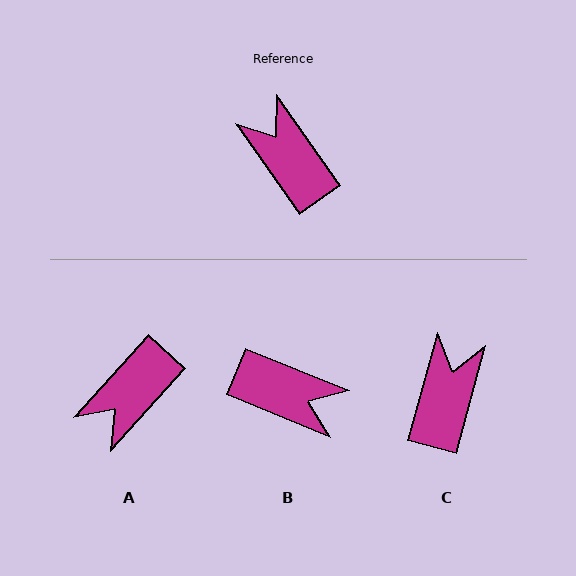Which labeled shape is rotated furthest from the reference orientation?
B, about 148 degrees away.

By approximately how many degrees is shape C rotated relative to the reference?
Approximately 51 degrees clockwise.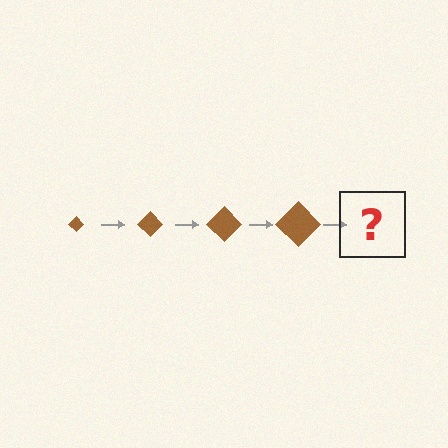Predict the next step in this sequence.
The next step is a brown diamond, larger than the previous one.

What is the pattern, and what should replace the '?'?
The pattern is that the diamond gets progressively larger each step. The '?' should be a brown diamond, larger than the previous one.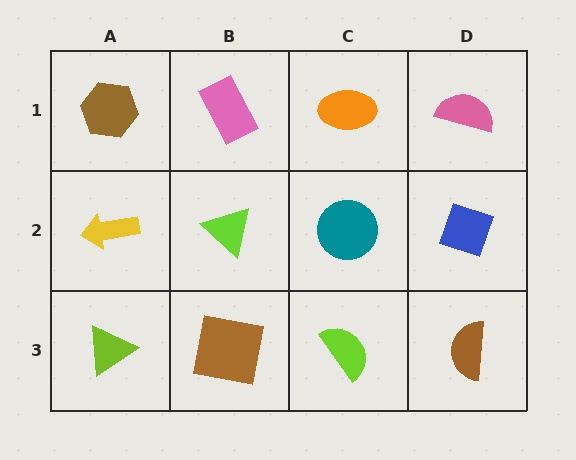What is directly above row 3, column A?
A yellow arrow.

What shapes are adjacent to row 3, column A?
A yellow arrow (row 2, column A), a brown square (row 3, column B).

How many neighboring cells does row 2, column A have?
3.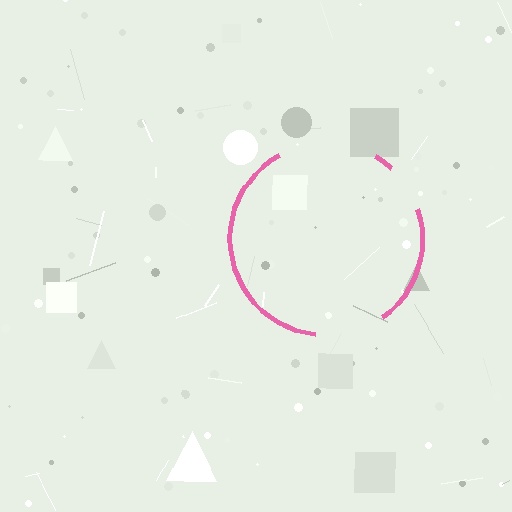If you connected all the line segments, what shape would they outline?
They would outline a circle.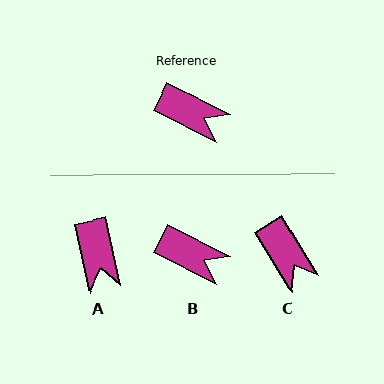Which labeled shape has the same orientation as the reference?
B.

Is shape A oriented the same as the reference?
No, it is off by about 51 degrees.